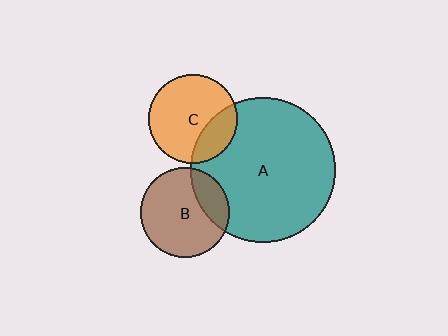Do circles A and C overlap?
Yes.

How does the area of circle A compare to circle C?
Approximately 2.6 times.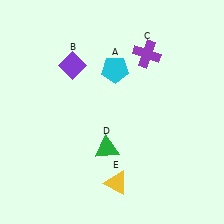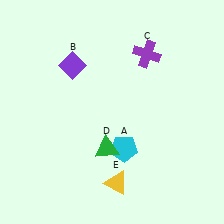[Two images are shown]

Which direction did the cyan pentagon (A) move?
The cyan pentagon (A) moved down.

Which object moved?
The cyan pentagon (A) moved down.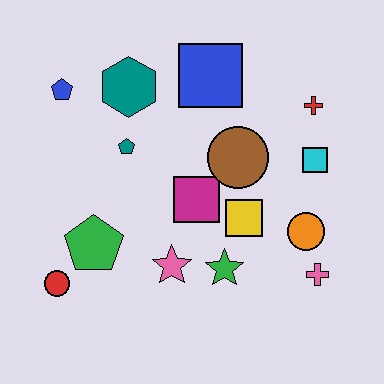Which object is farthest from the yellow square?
The blue pentagon is farthest from the yellow square.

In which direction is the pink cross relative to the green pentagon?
The pink cross is to the right of the green pentagon.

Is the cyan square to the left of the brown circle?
No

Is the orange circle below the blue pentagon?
Yes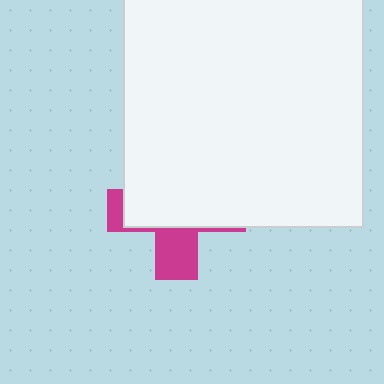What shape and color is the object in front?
The object in front is a white square.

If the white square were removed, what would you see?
You would see the complete magenta cross.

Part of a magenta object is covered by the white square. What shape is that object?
It is a cross.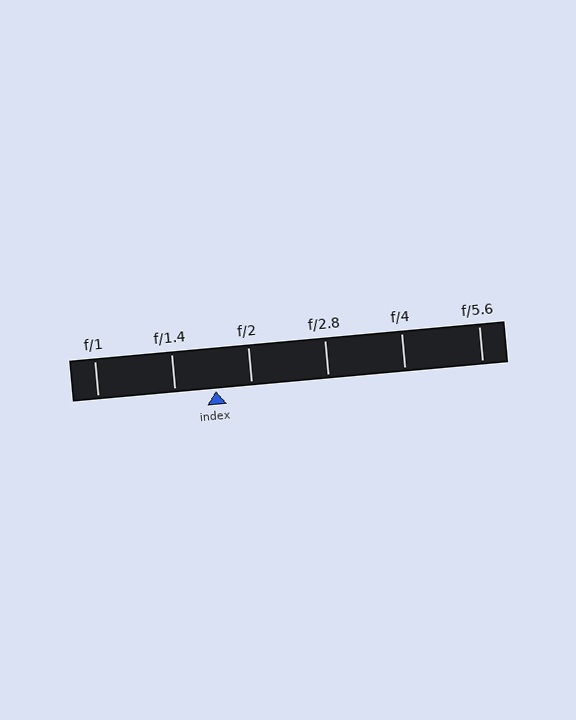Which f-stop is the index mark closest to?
The index mark is closest to f/2.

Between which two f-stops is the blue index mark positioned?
The index mark is between f/1.4 and f/2.